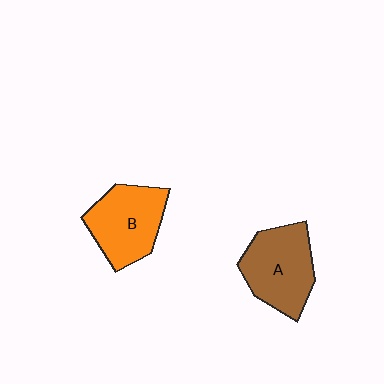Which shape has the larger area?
Shape A (brown).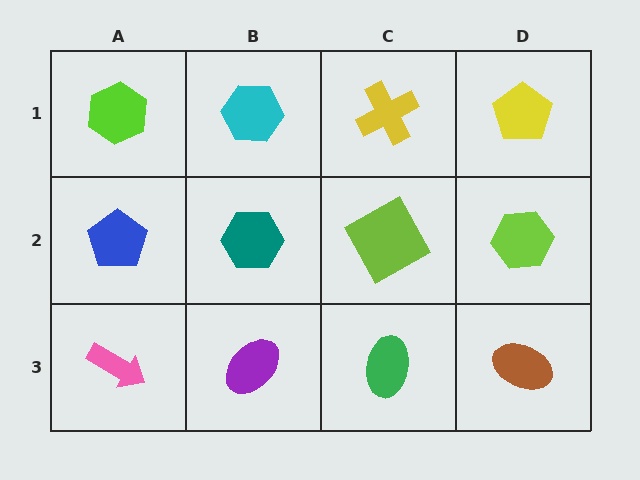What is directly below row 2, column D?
A brown ellipse.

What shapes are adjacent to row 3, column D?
A lime hexagon (row 2, column D), a green ellipse (row 3, column C).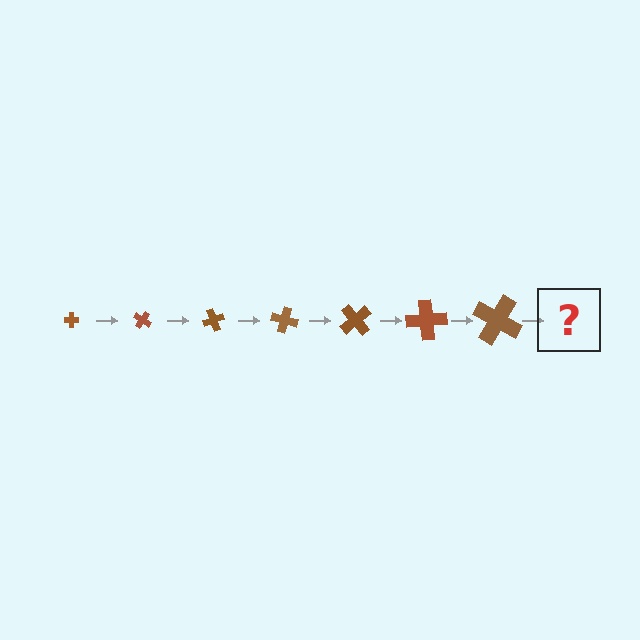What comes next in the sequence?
The next element should be a cross, larger than the previous one and rotated 245 degrees from the start.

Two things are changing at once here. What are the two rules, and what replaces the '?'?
The two rules are that the cross grows larger each step and it rotates 35 degrees each step. The '?' should be a cross, larger than the previous one and rotated 245 degrees from the start.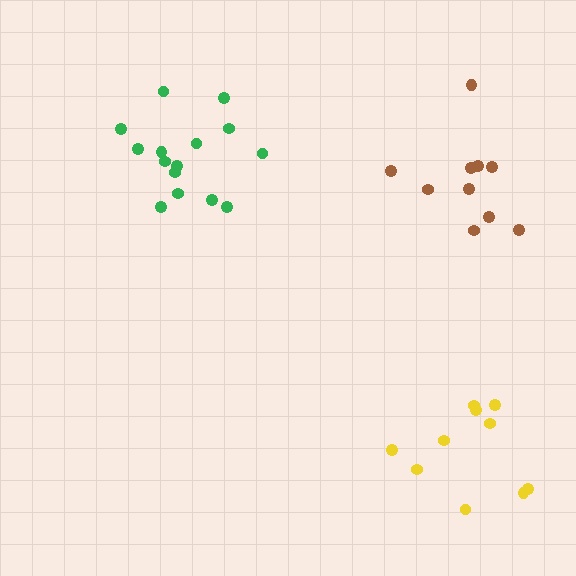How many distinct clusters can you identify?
There are 3 distinct clusters.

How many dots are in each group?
Group 1: 10 dots, Group 2: 10 dots, Group 3: 15 dots (35 total).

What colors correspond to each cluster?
The clusters are colored: brown, yellow, green.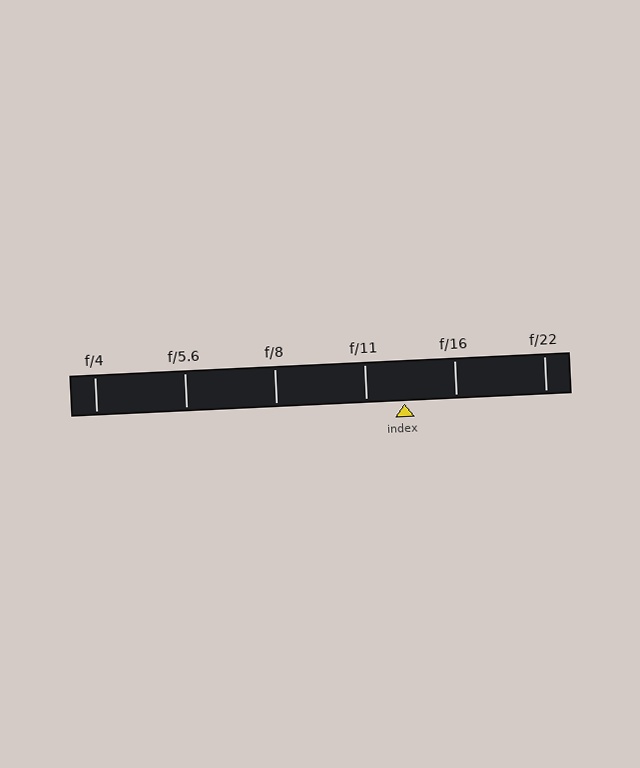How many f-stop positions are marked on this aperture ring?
There are 6 f-stop positions marked.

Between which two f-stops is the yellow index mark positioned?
The index mark is between f/11 and f/16.